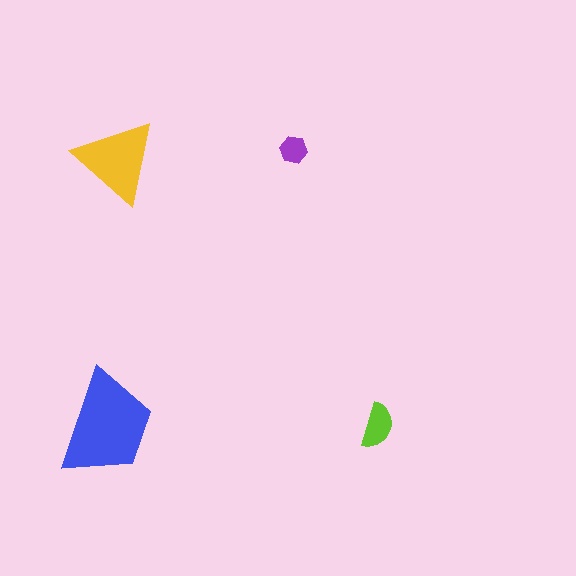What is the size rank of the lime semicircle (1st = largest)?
3rd.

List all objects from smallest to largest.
The purple hexagon, the lime semicircle, the yellow triangle, the blue trapezoid.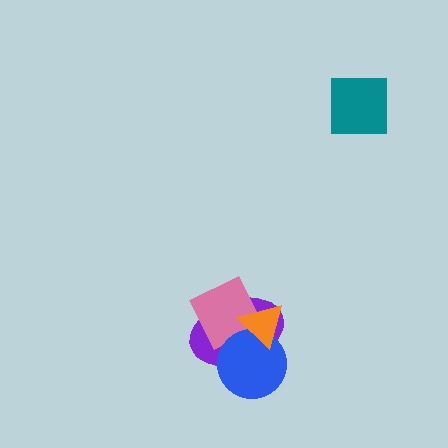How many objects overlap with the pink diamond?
3 objects overlap with the pink diamond.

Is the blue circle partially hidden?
Yes, it is partially covered by another shape.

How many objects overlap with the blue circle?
3 objects overlap with the blue circle.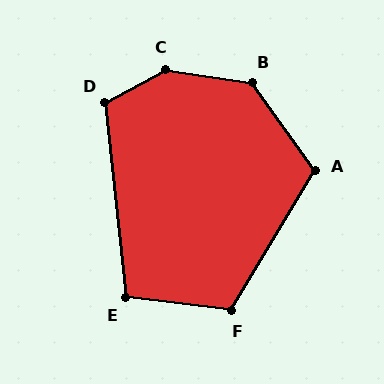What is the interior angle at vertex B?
Approximately 134 degrees (obtuse).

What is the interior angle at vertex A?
Approximately 113 degrees (obtuse).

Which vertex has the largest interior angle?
C, at approximately 143 degrees.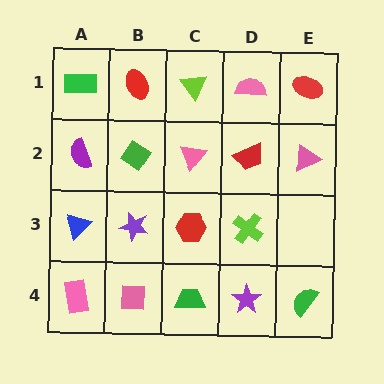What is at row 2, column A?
A purple semicircle.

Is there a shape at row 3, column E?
No, that cell is empty.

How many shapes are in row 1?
5 shapes.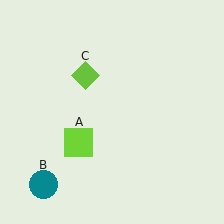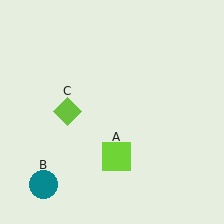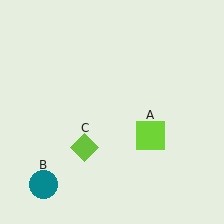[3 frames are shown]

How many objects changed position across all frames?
2 objects changed position: lime square (object A), lime diamond (object C).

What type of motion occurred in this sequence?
The lime square (object A), lime diamond (object C) rotated counterclockwise around the center of the scene.